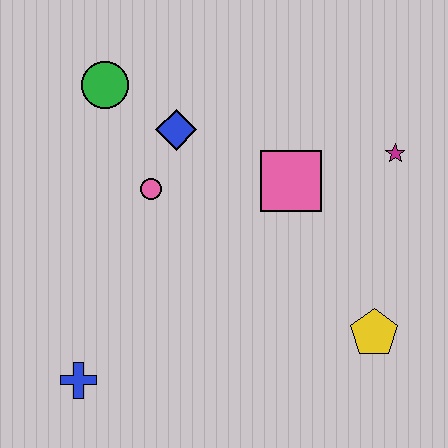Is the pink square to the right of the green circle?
Yes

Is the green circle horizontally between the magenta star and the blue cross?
Yes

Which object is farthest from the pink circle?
The yellow pentagon is farthest from the pink circle.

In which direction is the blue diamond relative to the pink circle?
The blue diamond is above the pink circle.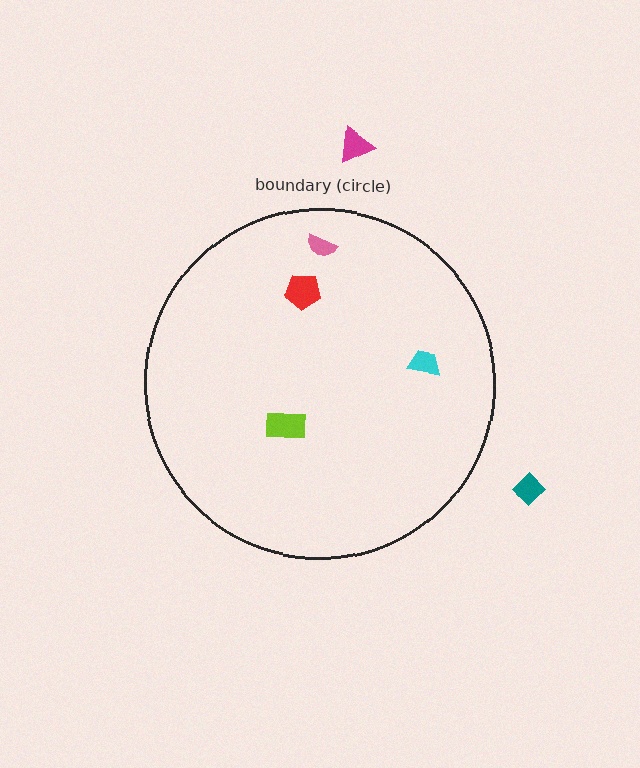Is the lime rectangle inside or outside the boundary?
Inside.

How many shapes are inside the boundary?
4 inside, 2 outside.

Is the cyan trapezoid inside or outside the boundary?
Inside.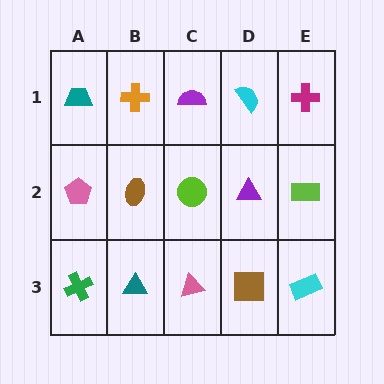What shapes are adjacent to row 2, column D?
A cyan semicircle (row 1, column D), a brown square (row 3, column D), a lime circle (row 2, column C), a lime rectangle (row 2, column E).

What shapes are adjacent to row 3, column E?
A lime rectangle (row 2, column E), a brown square (row 3, column D).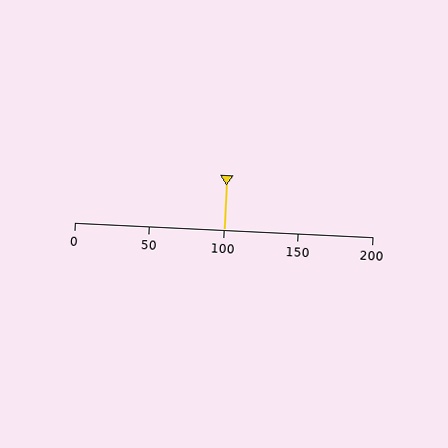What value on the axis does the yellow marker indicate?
The marker indicates approximately 100.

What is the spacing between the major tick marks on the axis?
The major ticks are spaced 50 apart.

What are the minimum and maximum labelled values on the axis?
The axis runs from 0 to 200.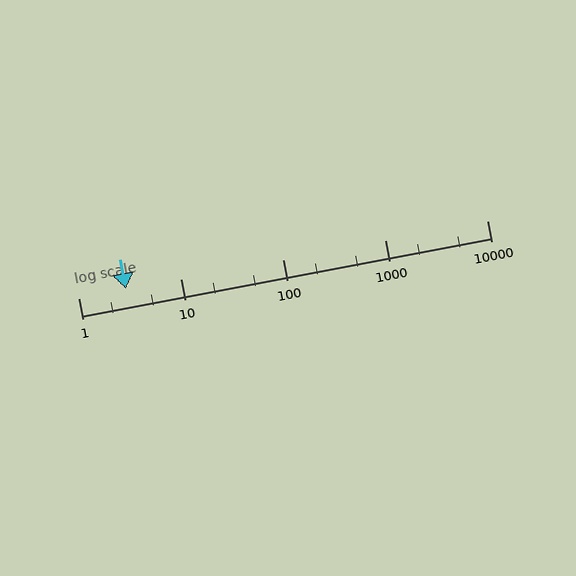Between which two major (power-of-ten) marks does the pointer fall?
The pointer is between 1 and 10.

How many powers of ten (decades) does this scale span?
The scale spans 4 decades, from 1 to 10000.